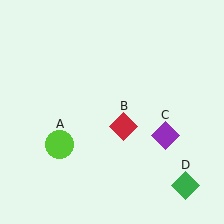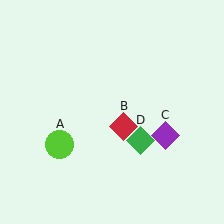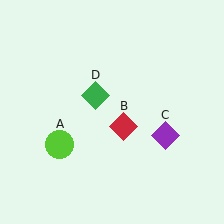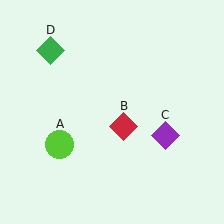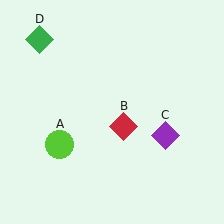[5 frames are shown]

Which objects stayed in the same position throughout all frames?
Lime circle (object A) and red diamond (object B) and purple diamond (object C) remained stationary.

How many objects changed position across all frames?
1 object changed position: green diamond (object D).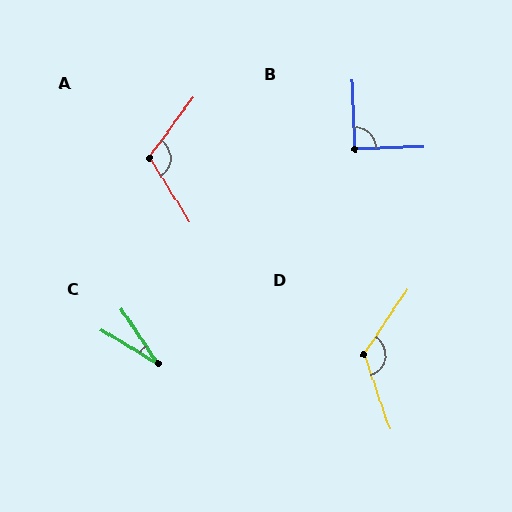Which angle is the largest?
D, at approximately 127 degrees.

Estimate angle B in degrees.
Approximately 91 degrees.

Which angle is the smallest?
C, at approximately 24 degrees.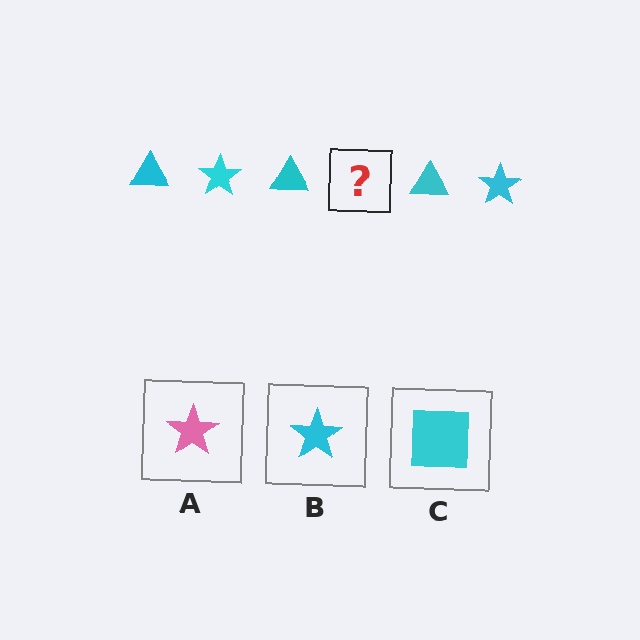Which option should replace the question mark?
Option B.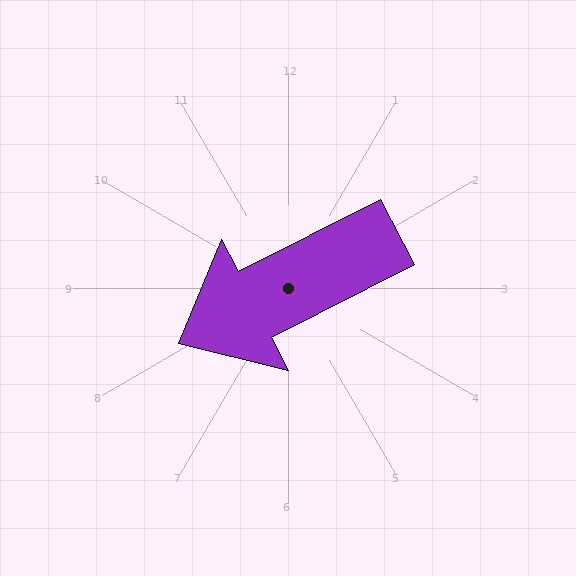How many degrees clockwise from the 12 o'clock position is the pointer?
Approximately 243 degrees.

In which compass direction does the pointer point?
Southwest.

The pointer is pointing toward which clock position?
Roughly 8 o'clock.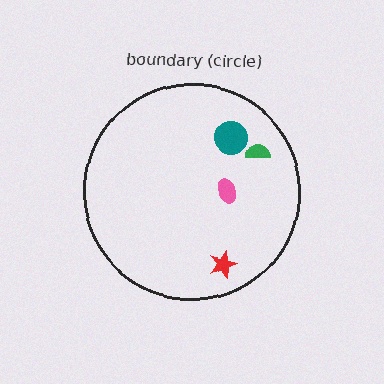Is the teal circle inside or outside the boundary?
Inside.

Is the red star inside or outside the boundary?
Inside.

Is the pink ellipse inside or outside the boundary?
Inside.